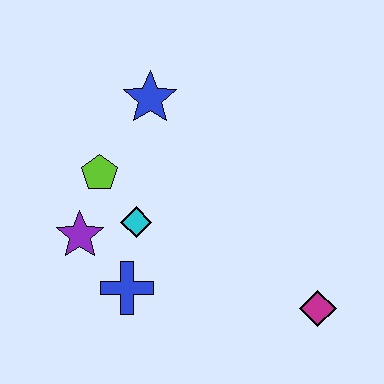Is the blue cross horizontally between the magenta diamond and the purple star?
Yes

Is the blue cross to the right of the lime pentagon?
Yes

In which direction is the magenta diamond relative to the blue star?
The magenta diamond is below the blue star.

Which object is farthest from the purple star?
The magenta diamond is farthest from the purple star.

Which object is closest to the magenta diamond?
The blue cross is closest to the magenta diamond.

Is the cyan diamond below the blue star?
Yes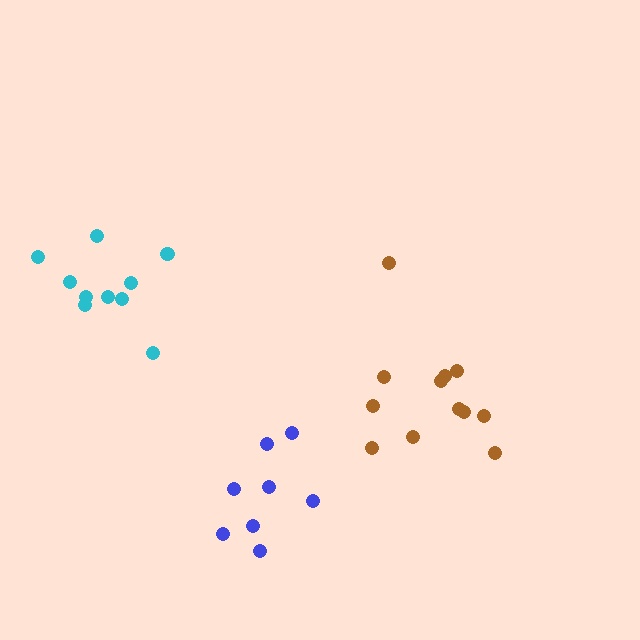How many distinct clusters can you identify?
There are 3 distinct clusters.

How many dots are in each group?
Group 1: 8 dots, Group 2: 10 dots, Group 3: 12 dots (30 total).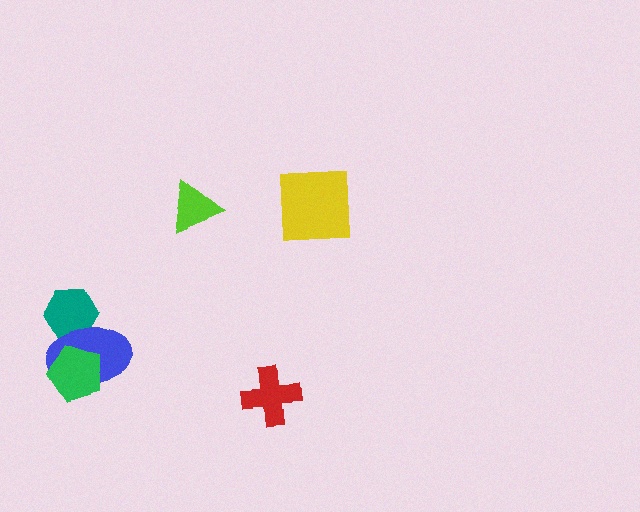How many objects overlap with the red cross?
0 objects overlap with the red cross.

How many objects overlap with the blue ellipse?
2 objects overlap with the blue ellipse.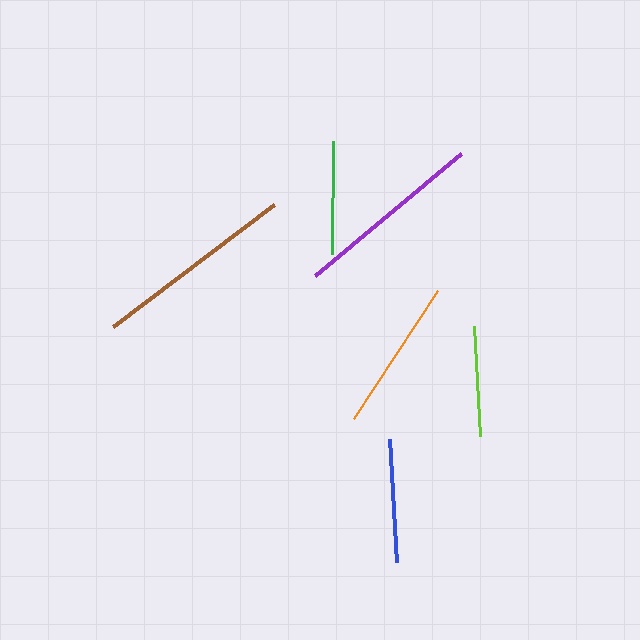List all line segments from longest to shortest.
From longest to shortest: brown, purple, orange, blue, green, lime.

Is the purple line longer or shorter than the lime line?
The purple line is longer than the lime line.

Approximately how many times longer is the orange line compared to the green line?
The orange line is approximately 1.4 times the length of the green line.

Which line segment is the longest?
The brown line is the longest at approximately 203 pixels.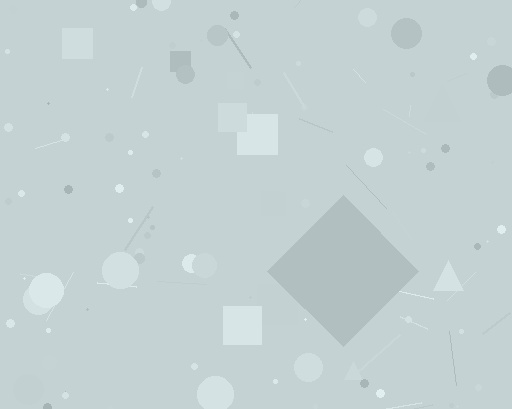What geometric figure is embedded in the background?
A diamond is embedded in the background.